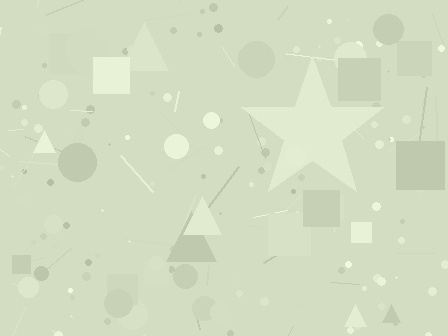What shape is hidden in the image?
A star is hidden in the image.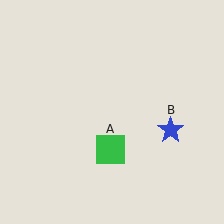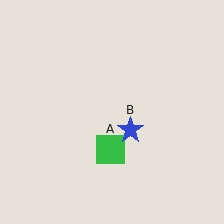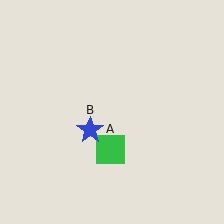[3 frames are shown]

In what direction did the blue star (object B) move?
The blue star (object B) moved left.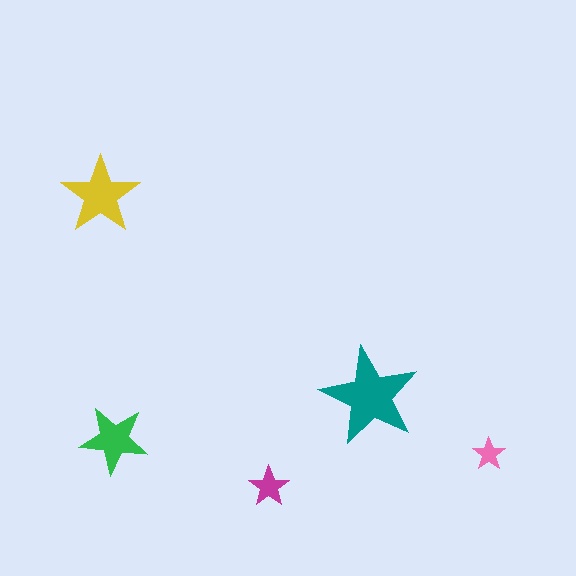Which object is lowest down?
The magenta star is bottommost.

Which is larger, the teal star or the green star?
The teal one.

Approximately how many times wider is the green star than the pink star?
About 2 times wider.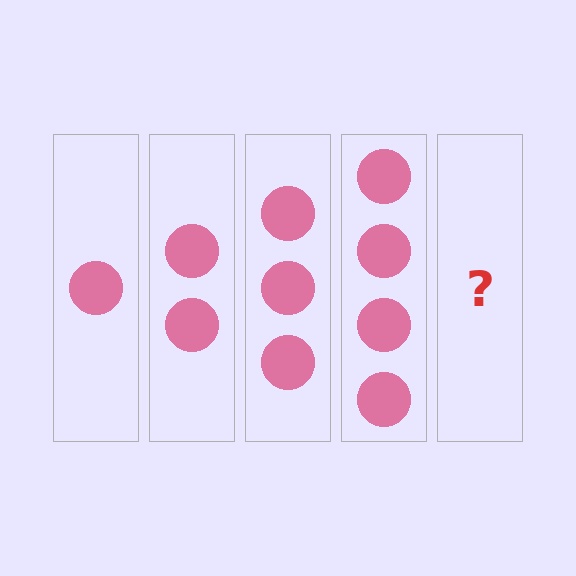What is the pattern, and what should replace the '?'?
The pattern is that each step adds one more circle. The '?' should be 5 circles.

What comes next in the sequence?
The next element should be 5 circles.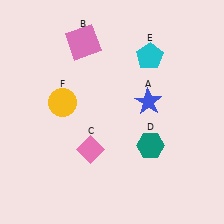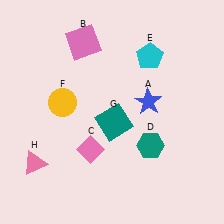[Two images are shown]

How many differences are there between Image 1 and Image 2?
There are 2 differences between the two images.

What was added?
A teal square (G), a pink triangle (H) were added in Image 2.